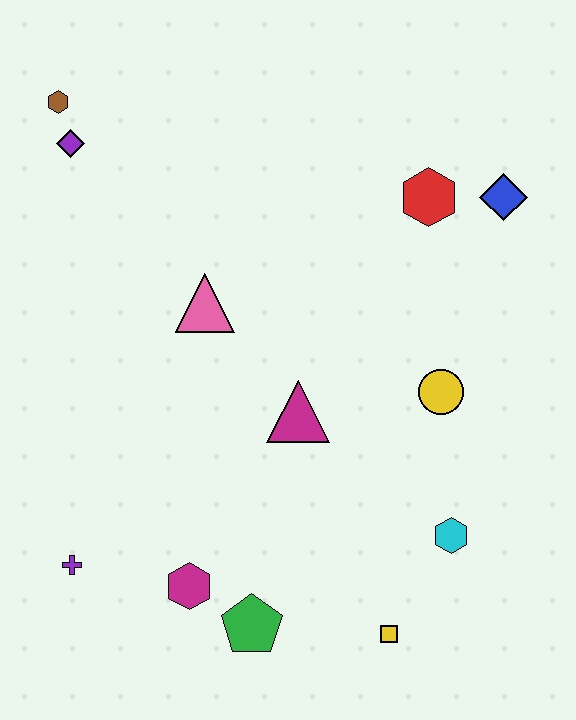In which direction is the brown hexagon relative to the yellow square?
The brown hexagon is above the yellow square.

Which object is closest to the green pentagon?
The magenta hexagon is closest to the green pentagon.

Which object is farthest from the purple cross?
The blue diamond is farthest from the purple cross.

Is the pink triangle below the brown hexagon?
Yes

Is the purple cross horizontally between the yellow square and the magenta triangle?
No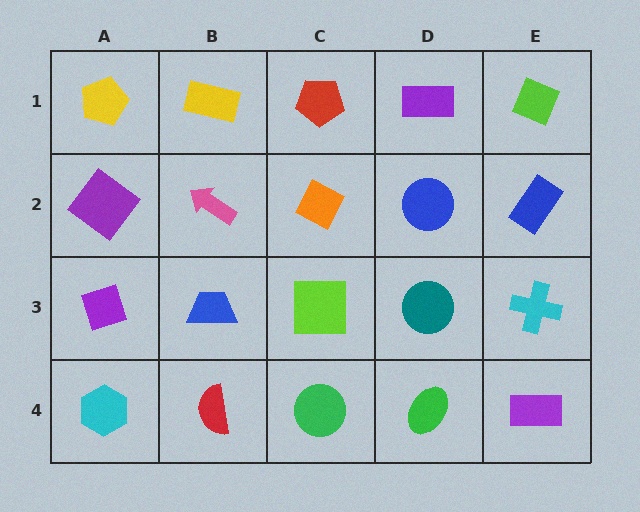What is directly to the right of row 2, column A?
A pink arrow.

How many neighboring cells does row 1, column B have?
3.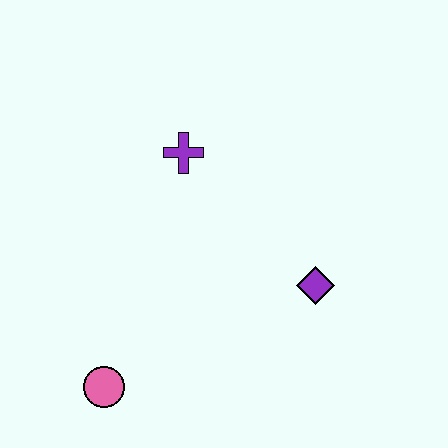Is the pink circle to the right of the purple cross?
No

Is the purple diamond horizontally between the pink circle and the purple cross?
No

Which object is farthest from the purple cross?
The pink circle is farthest from the purple cross.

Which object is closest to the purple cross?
The purple diamond is closest to the purple cross.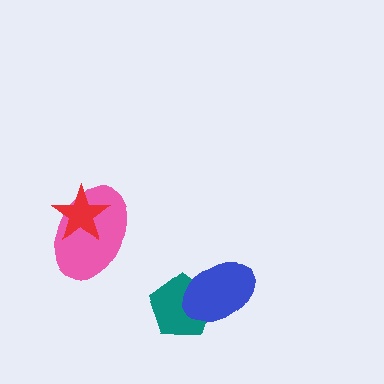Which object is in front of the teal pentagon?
The blue ellipse is in front of the teal pentagon.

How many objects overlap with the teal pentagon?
1 object overlaps with the teal pentagon.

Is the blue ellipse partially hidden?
No, no other shape covers it.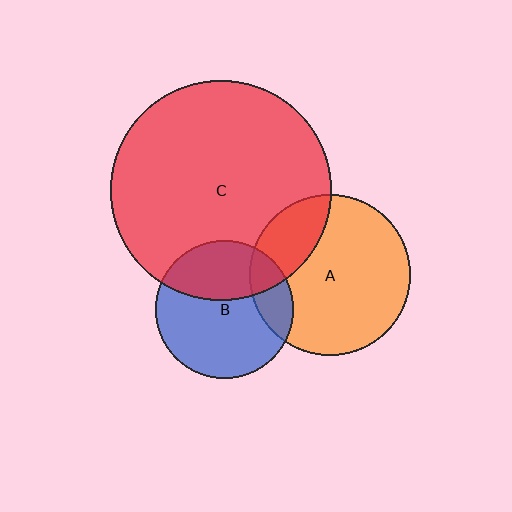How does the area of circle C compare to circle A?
Approximately 1.9 times.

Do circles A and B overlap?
Yes.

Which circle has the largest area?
Circle C (red).